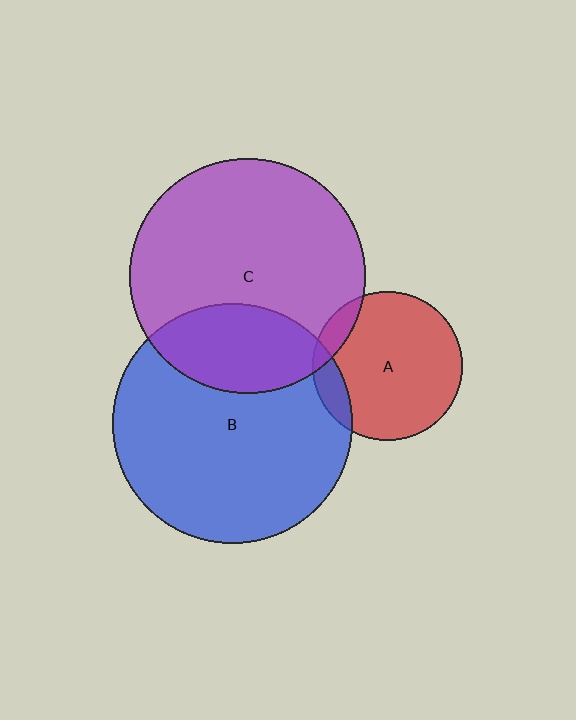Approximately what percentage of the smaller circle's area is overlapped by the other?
Approximately 10%.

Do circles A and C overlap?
Yes.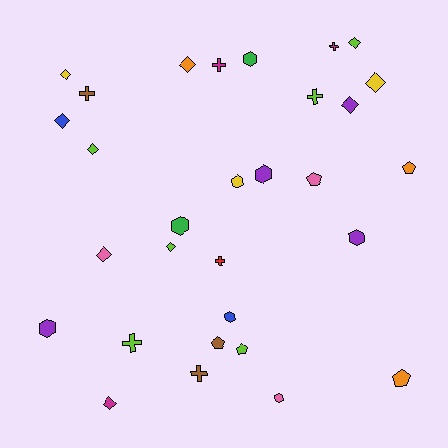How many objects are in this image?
There are 30 objects.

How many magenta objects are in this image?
There are 3 magenta objects.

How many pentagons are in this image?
There are 5 pentagons.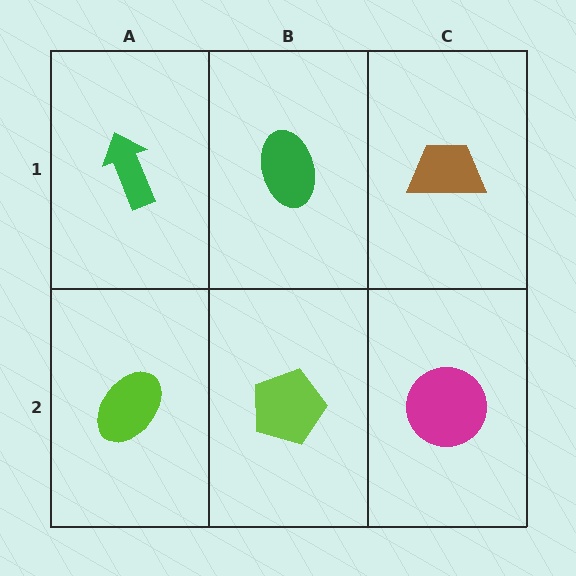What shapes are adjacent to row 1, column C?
A magenta circle (row 2, column C), a green ellipse (row 1, column B).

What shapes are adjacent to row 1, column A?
A lime ellipse (row 2, column A), a green ellipse (row 1, column B).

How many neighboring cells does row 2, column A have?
2.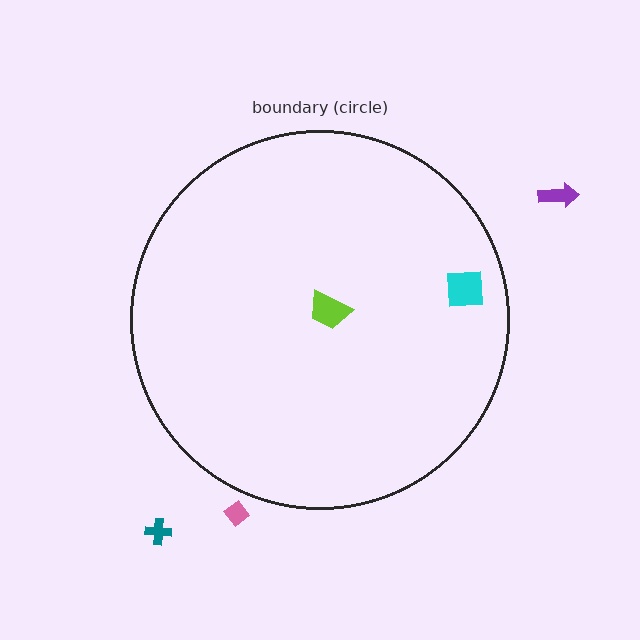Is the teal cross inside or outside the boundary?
Outside.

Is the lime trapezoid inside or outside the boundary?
Inside.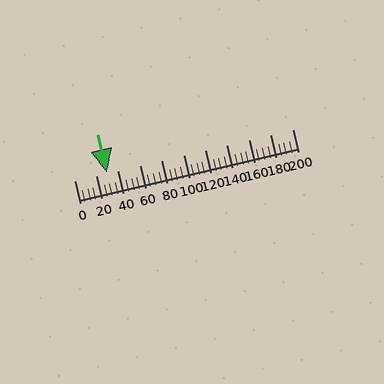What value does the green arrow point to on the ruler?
The green arrow points to approximately 30.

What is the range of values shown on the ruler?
The ruler shows values from 0 to 200.